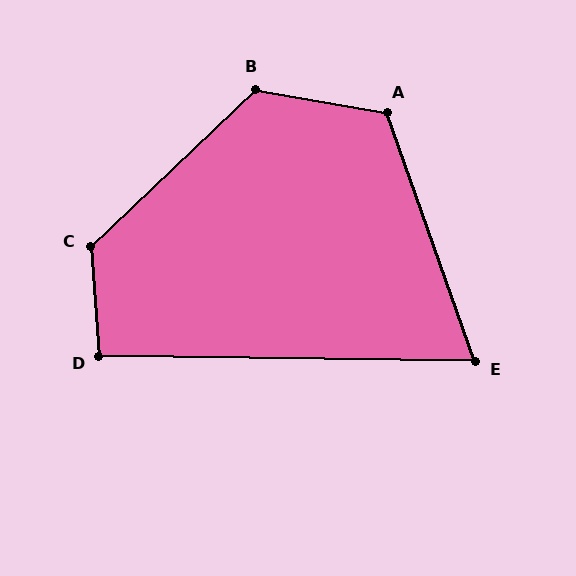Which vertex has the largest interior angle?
C, at approximately 130 degrees.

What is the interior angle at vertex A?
Approximately 120 degrees (obtuse).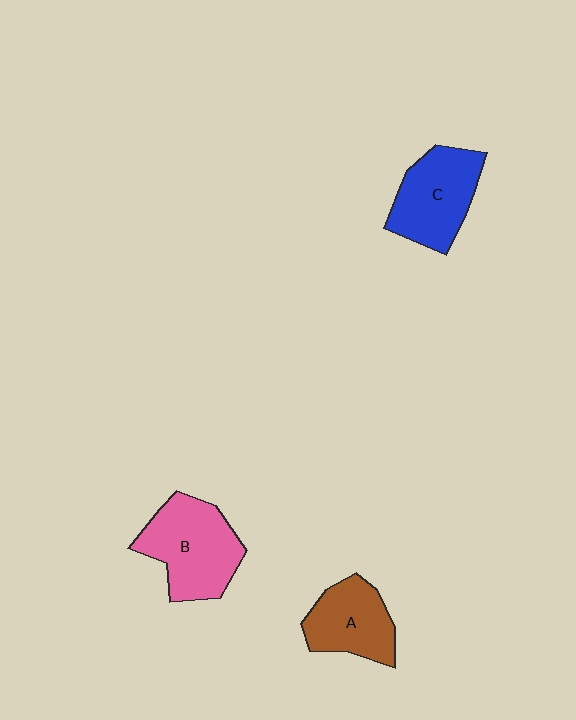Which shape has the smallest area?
Shape A (brown).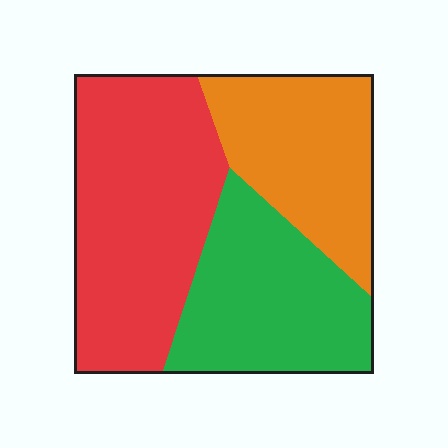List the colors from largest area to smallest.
From largest to smallest: red, green, orange.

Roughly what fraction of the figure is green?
Green covers 30% of the figure.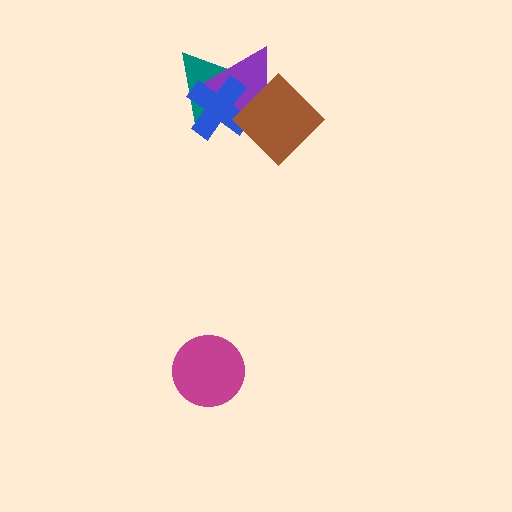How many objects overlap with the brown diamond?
3 objects overlap with the brown diamond.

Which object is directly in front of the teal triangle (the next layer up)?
The purple triangle is directly in front of the teal triangle.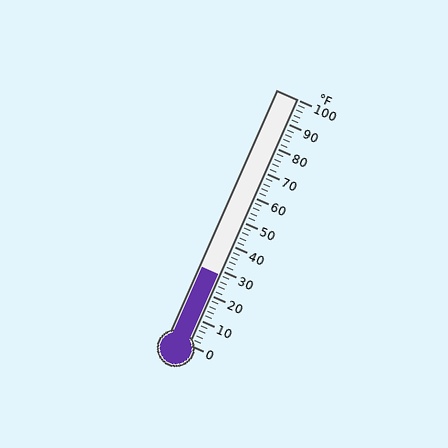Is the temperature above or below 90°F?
The temperature is below 90°F.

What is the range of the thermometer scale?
The thermometer scale ranges from 0°F to 100°F.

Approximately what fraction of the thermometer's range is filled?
The thermometer is filled to approximately 30% of its range.